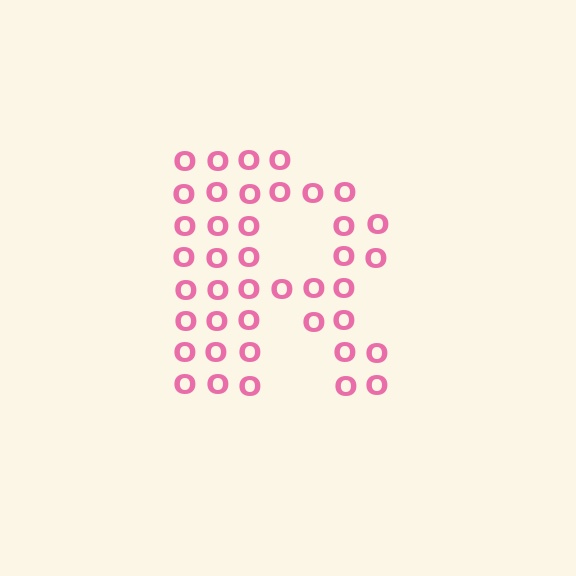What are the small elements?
The small elements are letter O's.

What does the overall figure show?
The overall figure shows the letter R.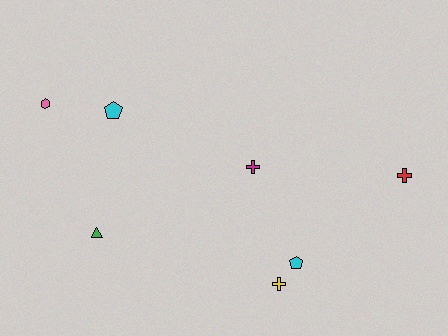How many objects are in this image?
There are 7 objects.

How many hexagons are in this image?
There is 1 hexagon.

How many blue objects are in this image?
There are no blue objects.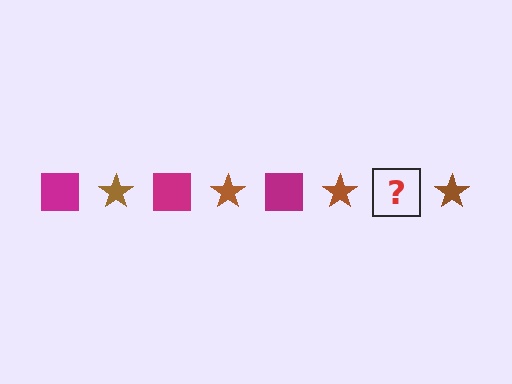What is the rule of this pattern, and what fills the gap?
The rule is that the pattern alternates between magenta square and brown star. The gap should be filled with a magenta square.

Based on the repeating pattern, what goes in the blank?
The blank should be a magenta square.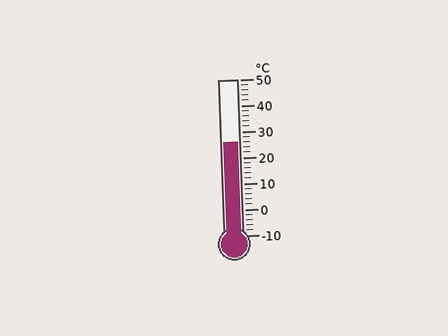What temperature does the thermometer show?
The thermometer shows approximately 26°C.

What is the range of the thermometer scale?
The thermometer scale ranges from -10°C to 50°C.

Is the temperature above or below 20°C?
The temperature is above 20°C.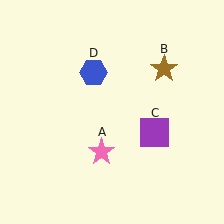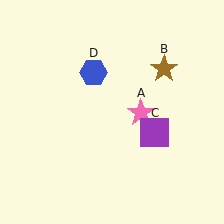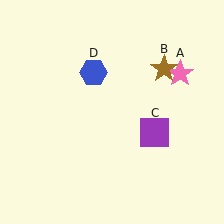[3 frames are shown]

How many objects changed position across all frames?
1 object changed position: pink star (object A).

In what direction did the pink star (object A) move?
The pink star (object A) moved up and to the right.